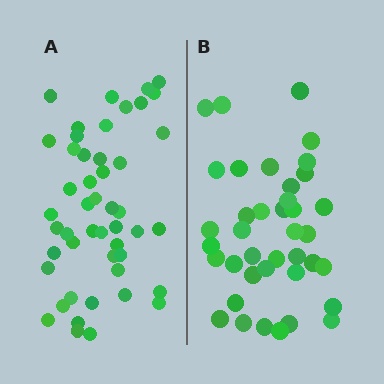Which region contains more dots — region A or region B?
Region A (the left region) has more dots.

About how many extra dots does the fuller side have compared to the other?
Region A has roughly 8 or so more dots than region B.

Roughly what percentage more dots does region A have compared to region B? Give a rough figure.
About 25% more.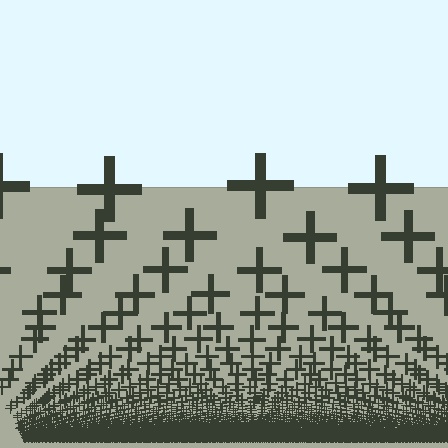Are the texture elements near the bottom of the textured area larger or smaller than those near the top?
Smaller. The gradient is inverted — elements near the bottom are smaller and denser.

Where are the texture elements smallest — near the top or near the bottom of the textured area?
Near the bottom.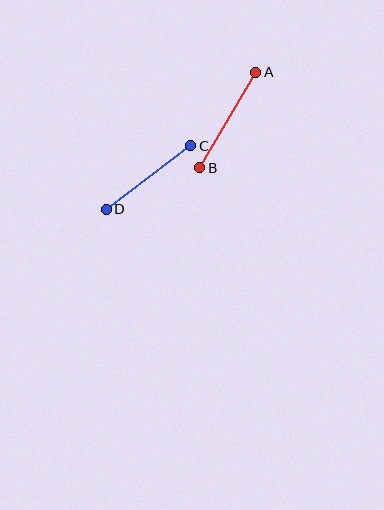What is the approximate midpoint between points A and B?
The midpoint is at approximately (228, 120) pixels.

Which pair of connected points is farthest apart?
Points A and B are farthest apart.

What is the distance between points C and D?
The distance is approximately 105 pixels.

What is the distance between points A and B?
The distance is approximately 110 pixels.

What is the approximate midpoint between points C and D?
The midpoint is at approximately (148, 178) pixels.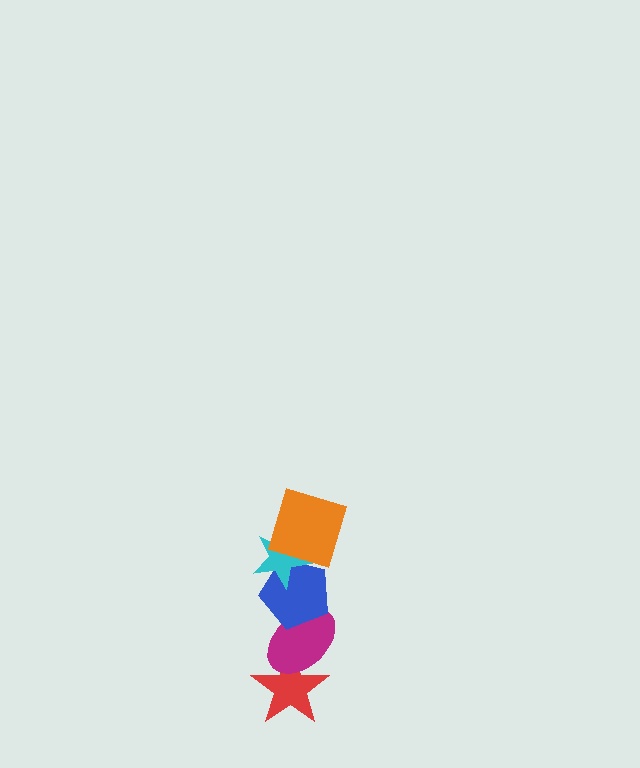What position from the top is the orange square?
The orange square is 1st from the top.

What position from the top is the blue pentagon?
The blue pentagon is 3rd from the top.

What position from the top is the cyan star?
The cyan star is 2nd from the top.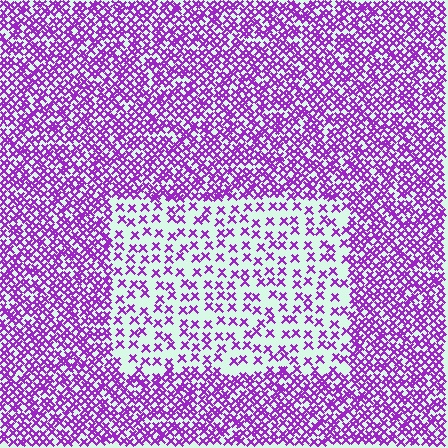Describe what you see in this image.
The image contains small purple elements arranged at two different densities. A rectangle-shaped region is visible where the elements are less densely packed than the surrounding area.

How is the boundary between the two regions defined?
The boundary is defined by a change in element density (approximately 2.5x ratio). All elements are the same color, size, and shape.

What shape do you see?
I see a rectangle.